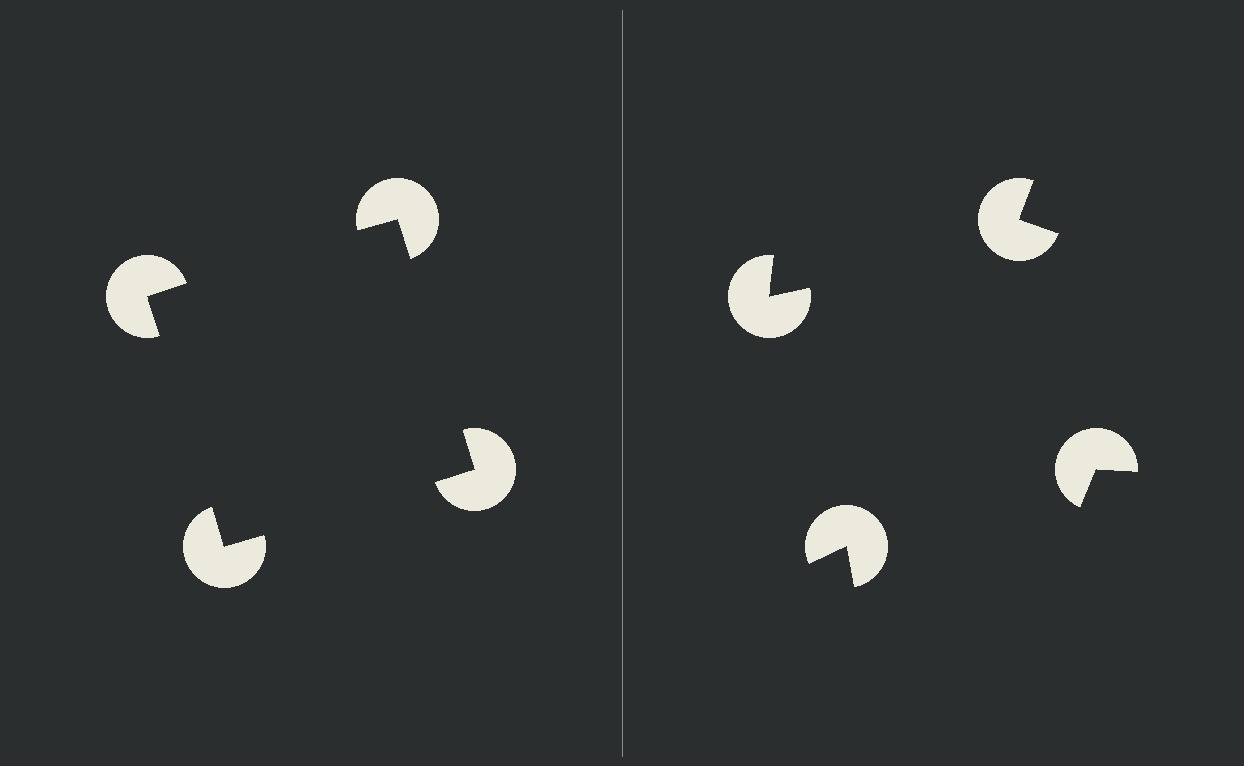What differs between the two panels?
The pac-man discs are positioned identically on both sides; only the wedge orientations differ. On the left they align to a square; on the right they are misaligned.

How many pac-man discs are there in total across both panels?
8 — 4 on each side.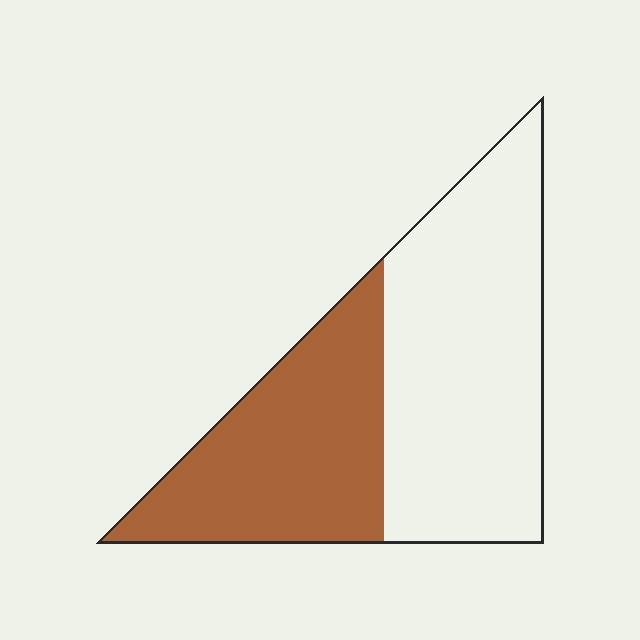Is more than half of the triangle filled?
No.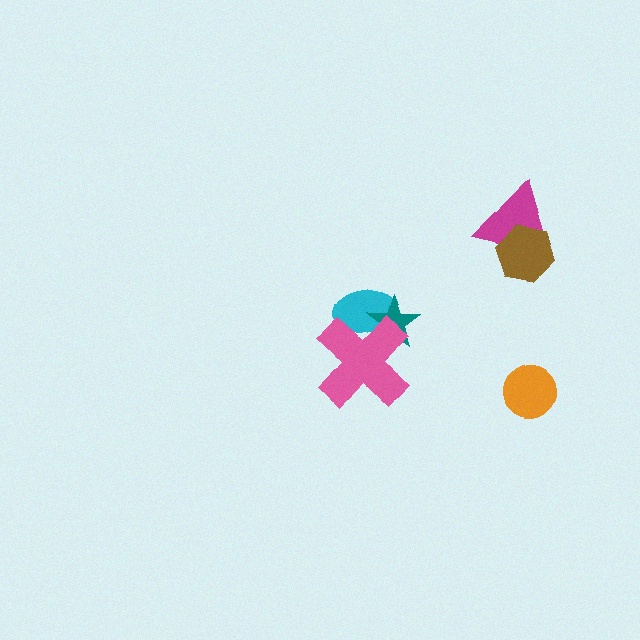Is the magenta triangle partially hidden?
Yes, it is partially covered by another shape.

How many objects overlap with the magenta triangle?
1 object overlaps with the magenta triangle.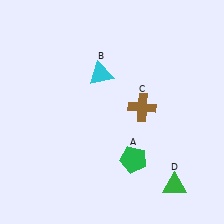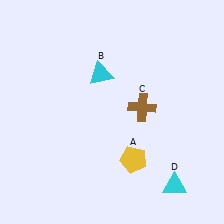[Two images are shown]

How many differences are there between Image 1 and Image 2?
There are 2 differences between the two images.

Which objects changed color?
A changed from green to yellow. D changed from green to cyan.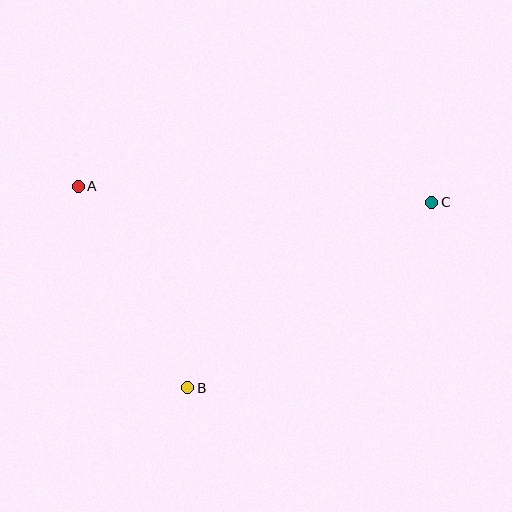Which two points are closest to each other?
Points A and B are closest to each other.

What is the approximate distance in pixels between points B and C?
The distance between B and C is approximately 307 pixels.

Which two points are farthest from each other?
Points A and C are farthest from each other.